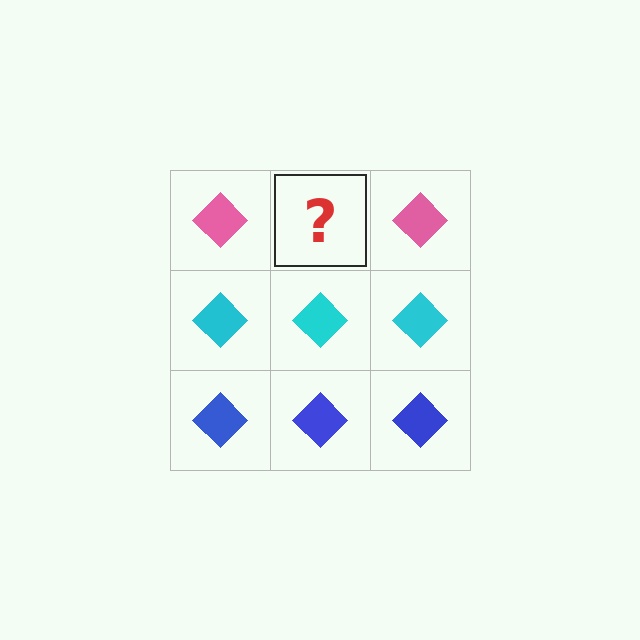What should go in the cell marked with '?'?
The missing cell should contain a pink diamond.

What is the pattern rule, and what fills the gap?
The rule is that each row has a consistent color. The gap should be filled with a pink diamond.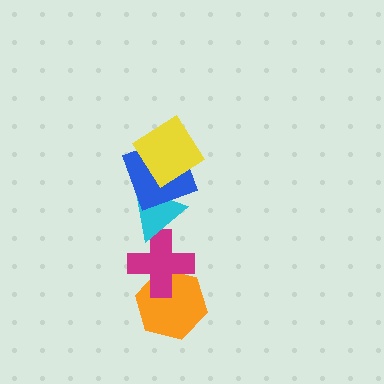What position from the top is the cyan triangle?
The cyan triangle is 3rd from the top.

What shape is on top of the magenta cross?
The cyan triangle is on top of the magenta cross.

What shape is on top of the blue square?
The yellow diamond is on top of the blue square.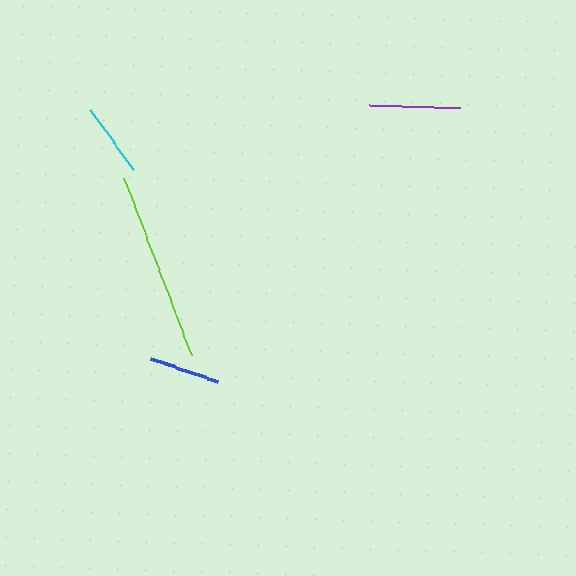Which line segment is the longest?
The lime line is the longest at approximately 190 pixels.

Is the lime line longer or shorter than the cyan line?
The lime line is longer than the cyan line.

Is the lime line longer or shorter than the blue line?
The lime line is longer than the blue line.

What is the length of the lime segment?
The lime segment is approximately 190 pixels long.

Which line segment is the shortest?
The blue line is the shortest at approximately 72 pixels.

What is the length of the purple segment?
The purple segment is approximately 91 pixels long.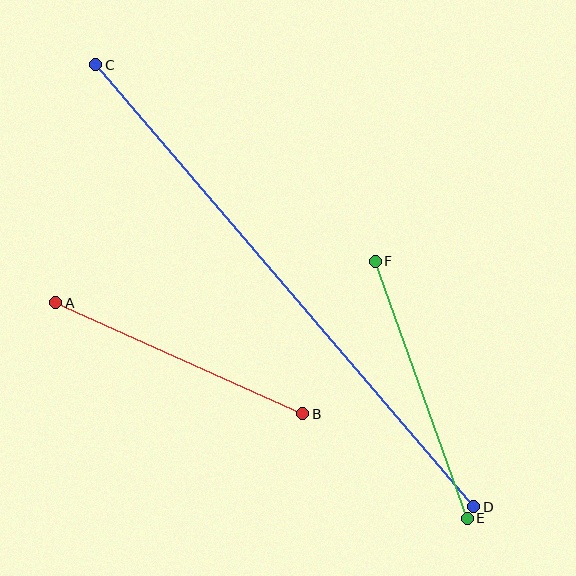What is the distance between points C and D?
The distance is approximately 582 pixels.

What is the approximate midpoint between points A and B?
The midpoint is at approximately (179, 358) pixels.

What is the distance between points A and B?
The distance is approximately 270 pixels.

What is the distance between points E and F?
The distance is approximately 273 pixels.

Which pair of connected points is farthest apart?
Points C and D are farthest apart.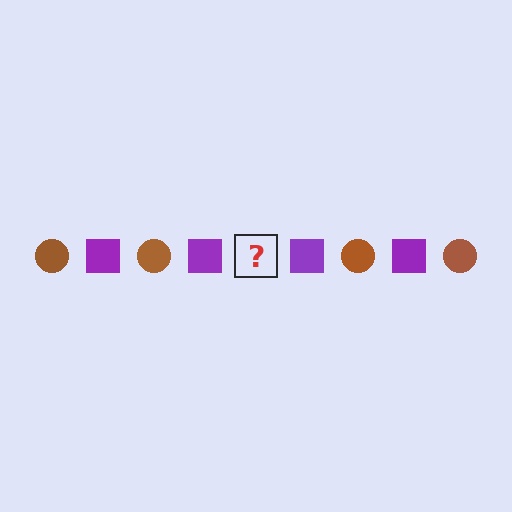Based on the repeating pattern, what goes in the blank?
The blank should be a brown circle.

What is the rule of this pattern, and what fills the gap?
The rule is that the pattern alternates between brown circle and purple square. The gap should be filled with a brown circle.